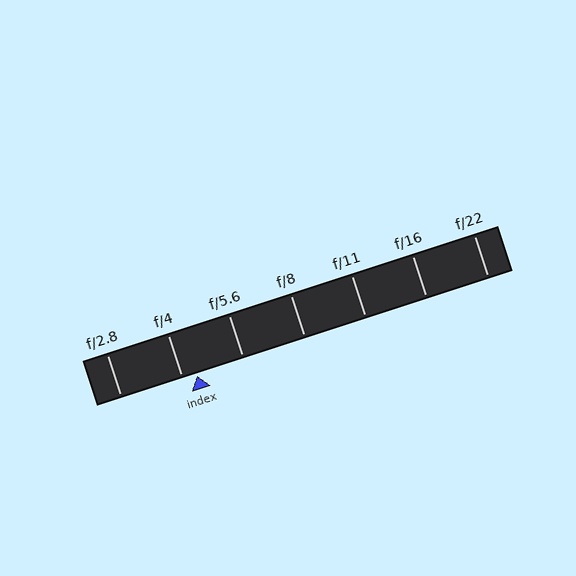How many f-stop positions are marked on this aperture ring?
There are 7 f-stop positions marked.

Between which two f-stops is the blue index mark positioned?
The index mark is between f/4 and f/5.6.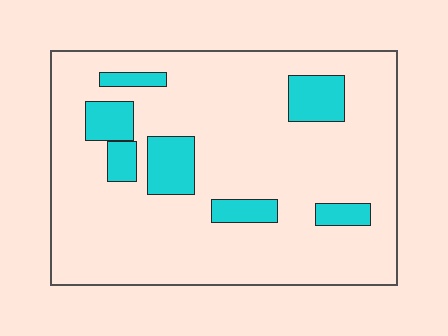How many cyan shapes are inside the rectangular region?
7.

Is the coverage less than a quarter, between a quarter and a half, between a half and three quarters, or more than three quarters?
Less than a quarter.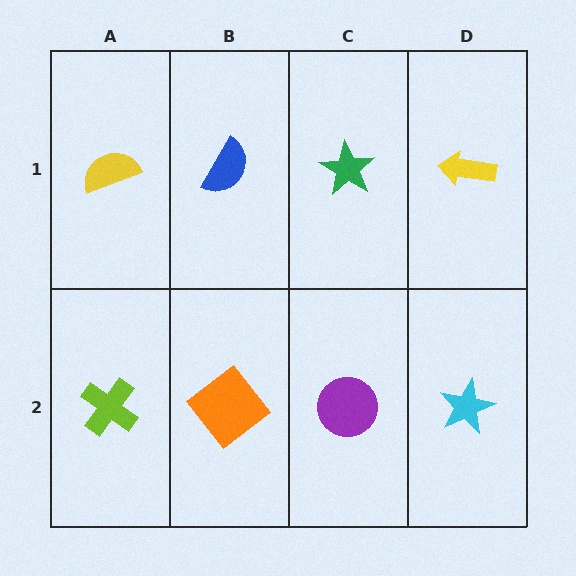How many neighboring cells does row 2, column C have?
3.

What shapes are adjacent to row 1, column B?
An orange diamond (row 2, column B), a yellow semicircle (row 1, column A), a green star (row 1, column C).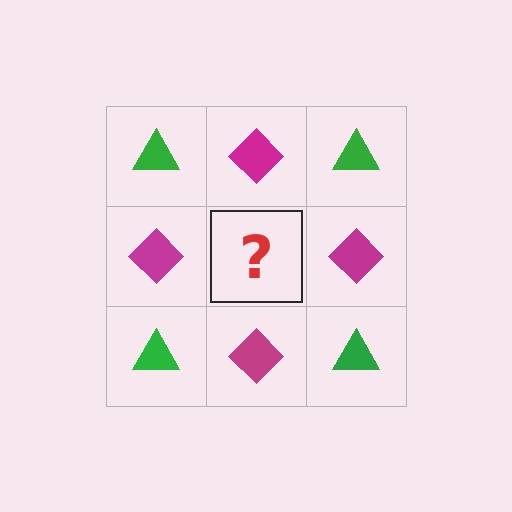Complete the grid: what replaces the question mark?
The question mark should be replaced with a green triangle.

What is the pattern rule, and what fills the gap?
The rule is that it alternates green triangle and magenta diamond in a checkerboard pattern. The gap should be filled with a green triangle.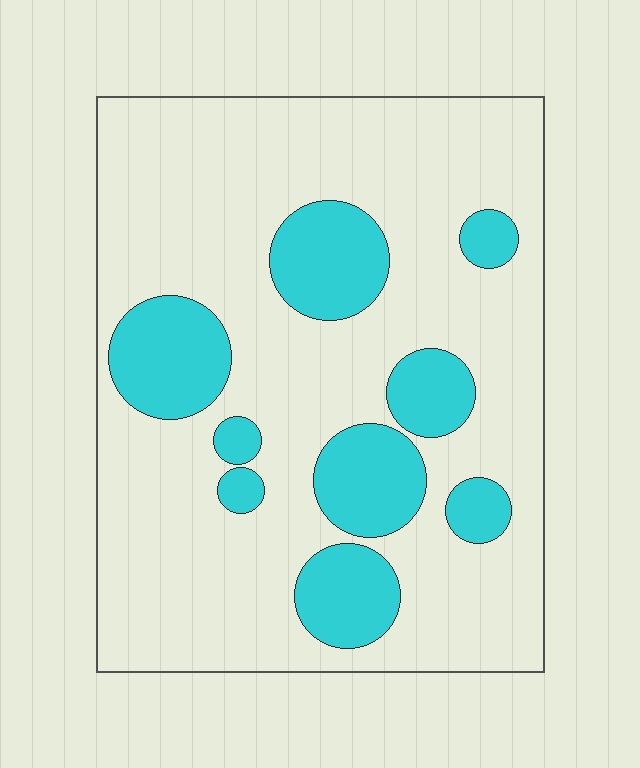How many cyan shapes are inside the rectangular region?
9.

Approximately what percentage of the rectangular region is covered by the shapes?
Approximately 25%.